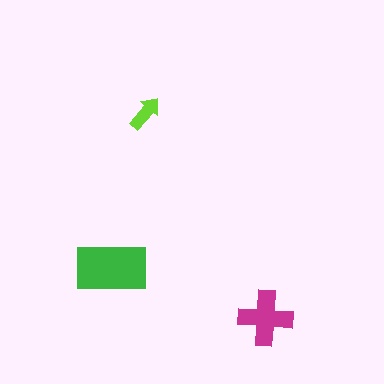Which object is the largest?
The green rectangle.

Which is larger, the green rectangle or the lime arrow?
The green rectangle.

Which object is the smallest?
The lime arrow.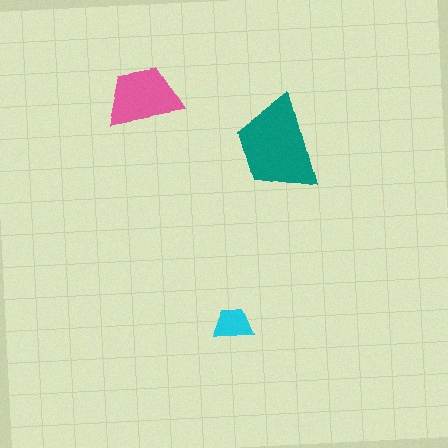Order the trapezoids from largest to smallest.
the teal one, the pink one, the cyan one.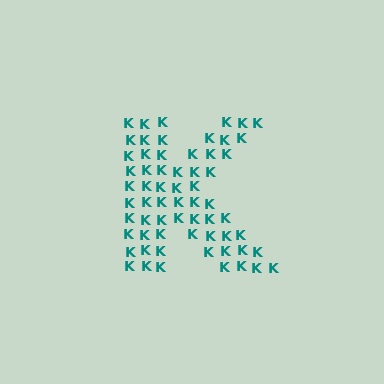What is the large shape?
The large shape is the letter K.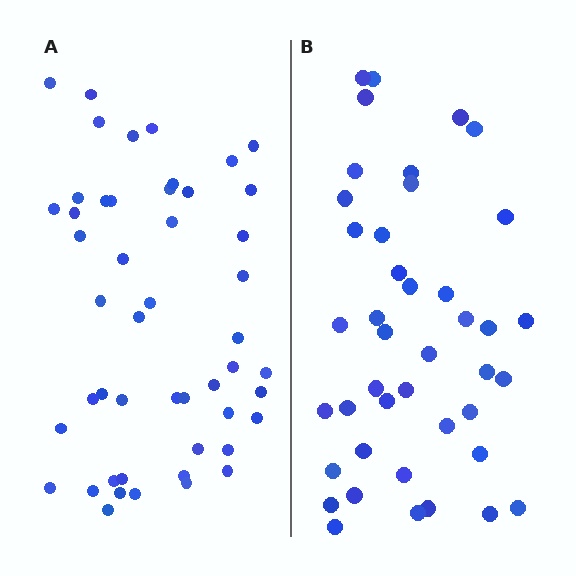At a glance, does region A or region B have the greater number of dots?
Region A (the left region) has more dots.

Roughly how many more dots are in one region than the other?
Region A has roughly 8 or so more dots than region B.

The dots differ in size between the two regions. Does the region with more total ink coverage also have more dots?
No. Region B has more total ink coverage because its dots are larger, but region A actually contains more individual dots. Total area can be misleading — the number of items is what matters here.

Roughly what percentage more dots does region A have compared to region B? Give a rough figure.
About 15% more.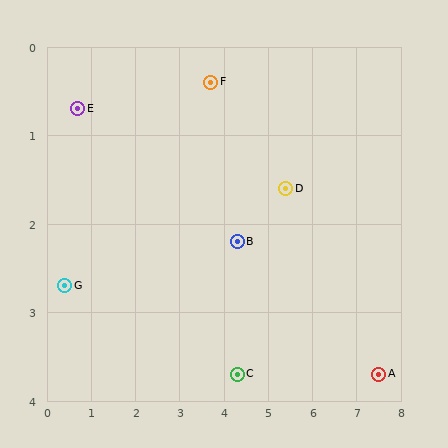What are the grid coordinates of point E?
Point E is at approximately (0.7, 0.7).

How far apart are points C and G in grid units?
Points C and G are about 4.0 grid units apart.